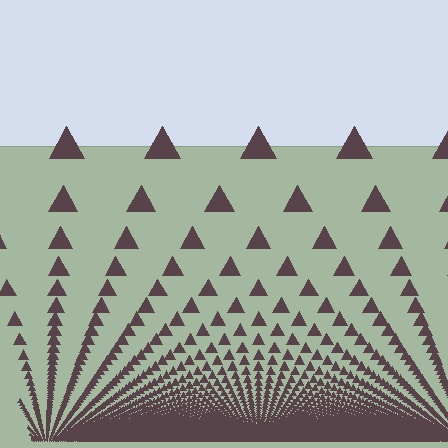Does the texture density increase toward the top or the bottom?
Density increases toward the bottom.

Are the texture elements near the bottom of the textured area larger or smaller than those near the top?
Smaller. The gradient is inverted — elements near the bottom are smaller and denser.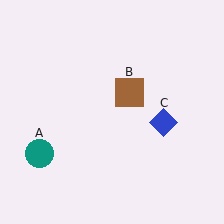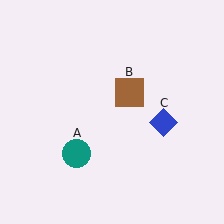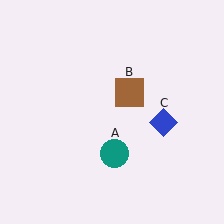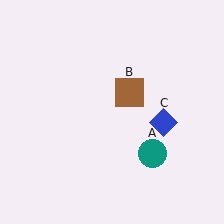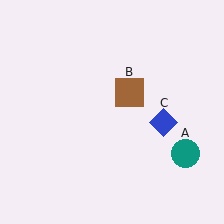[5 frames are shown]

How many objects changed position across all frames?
1 object changed position: teal circle (object A).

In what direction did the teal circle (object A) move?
The teal circle (object A) moved right.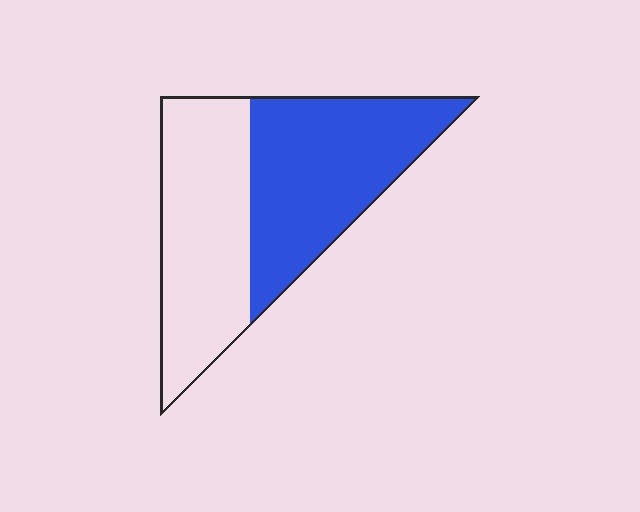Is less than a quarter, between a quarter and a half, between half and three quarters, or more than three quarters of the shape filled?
Between half and three quarters.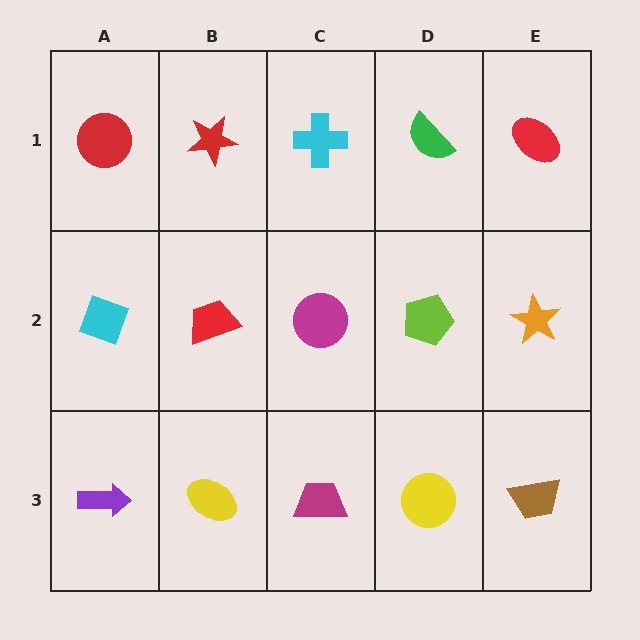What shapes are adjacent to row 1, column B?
A red trapezoid (row 2, column B), a red circle (row 1, column A), a cyan cross (row 1, column C).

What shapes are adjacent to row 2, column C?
A cyan cross (row 1, column C), a magenta trapezoid (row 3, column C), a red trapezoid (row 2, column B), a lime pentagon (row 2, column D).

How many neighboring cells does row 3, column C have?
3.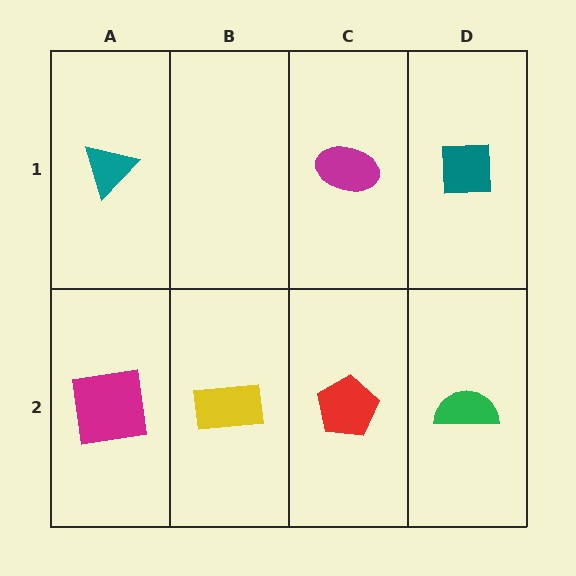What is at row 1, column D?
A teal square.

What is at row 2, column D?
A green semicircle.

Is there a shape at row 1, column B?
No, that cell is empty.